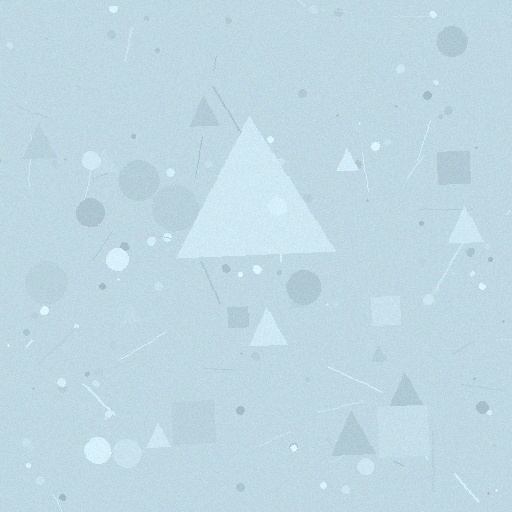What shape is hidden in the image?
A triangle is hidden in the image.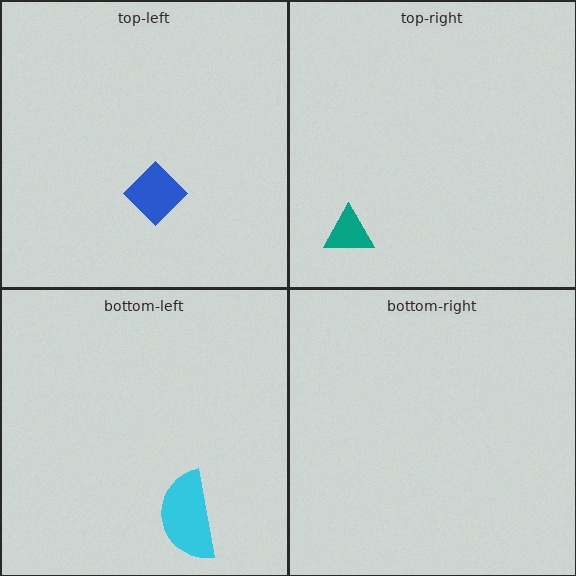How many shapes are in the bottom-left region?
1.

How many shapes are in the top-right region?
1.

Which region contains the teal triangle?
The top-right region.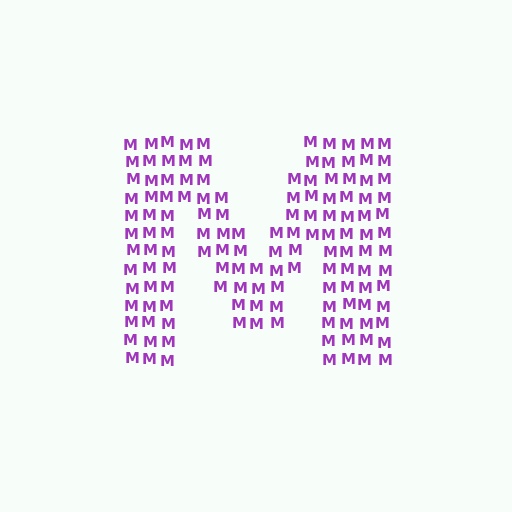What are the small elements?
The small elements are letter M's.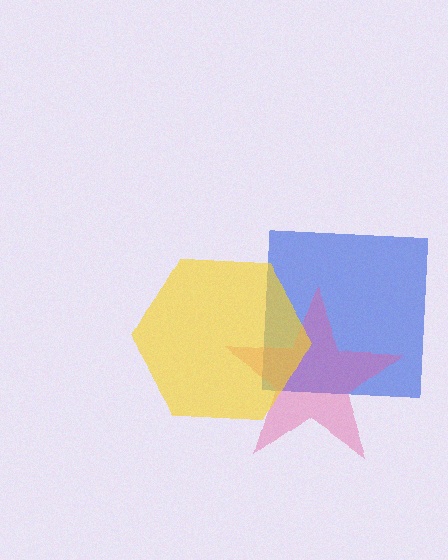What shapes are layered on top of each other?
The layered shapes are: a blue square, a pink star, a yellow hexagon.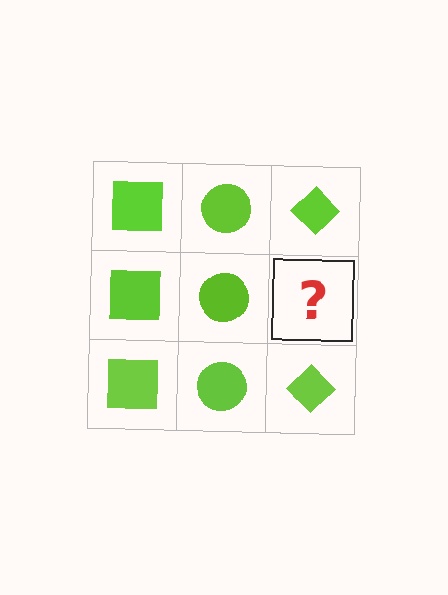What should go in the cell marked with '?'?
The missing cell should contain a lime diamond.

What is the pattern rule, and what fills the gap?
The rule is that each column has a consistent shape. The gap should be filled with a lime diamond.